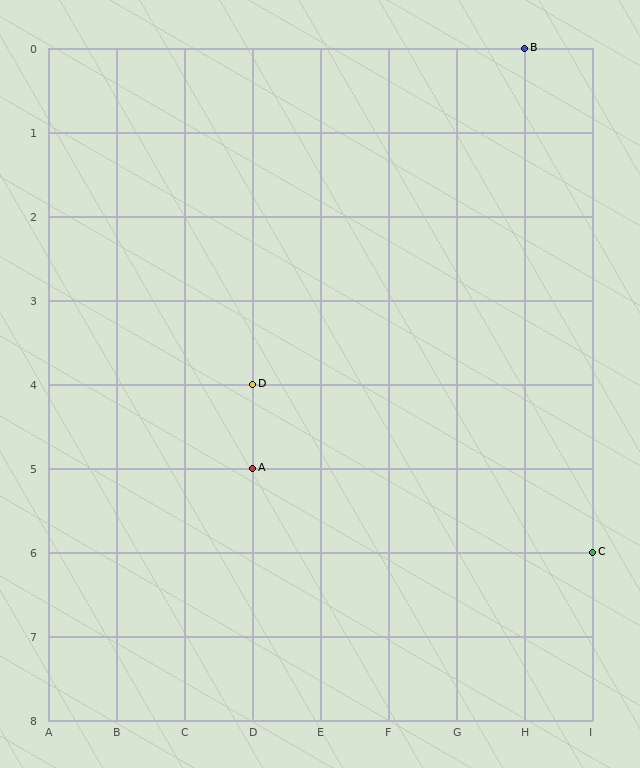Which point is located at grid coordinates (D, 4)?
Point D is at (D, 4).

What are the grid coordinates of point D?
Point D is at grid coordinates (D, 4).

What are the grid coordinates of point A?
Point A is at grid coordinates (D, 5).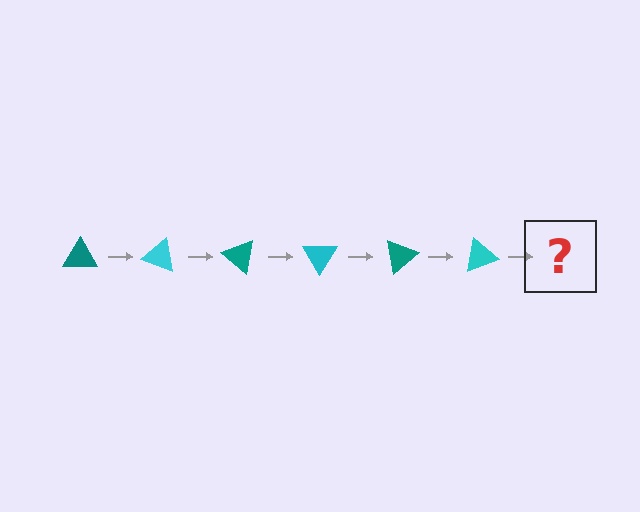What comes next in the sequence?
The next element should be a teal triangle, rotated 120 degrees from the start.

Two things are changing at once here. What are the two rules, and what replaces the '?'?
The two rules are that it rotates 20 degrees each step and the color cycles through teal and cyan. The '?' should be a teal triangle, rotated 120 degrees from the start.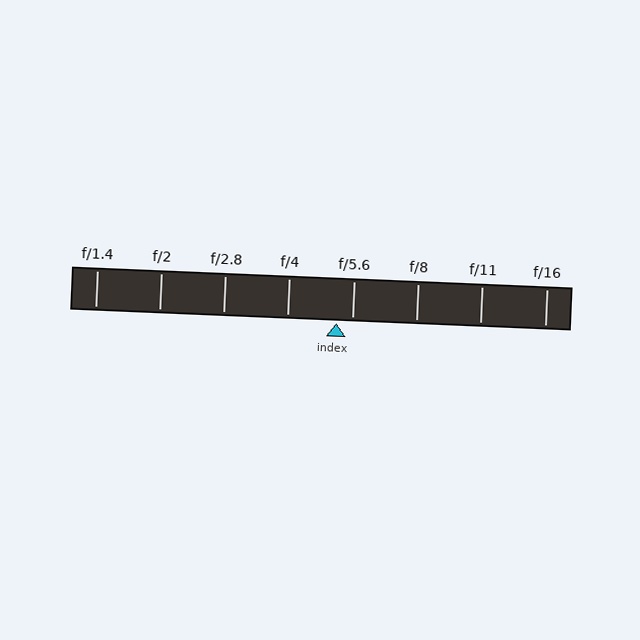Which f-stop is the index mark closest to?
The index mark is closest to f/5.6.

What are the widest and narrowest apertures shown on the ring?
The widest aperture shown is f/1.4 and the narrowest is f/16.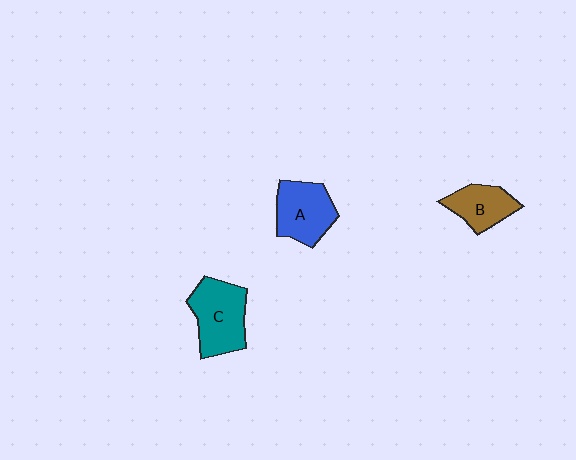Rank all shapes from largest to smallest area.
From largest to smallest: C (teal), A (blue), B (brown).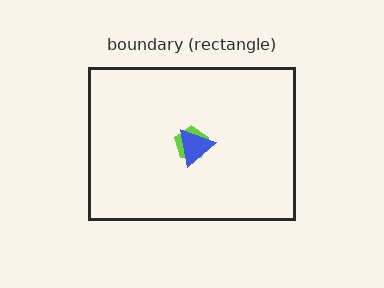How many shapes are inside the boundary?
2 inside, 0 outside.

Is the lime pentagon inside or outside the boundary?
Inside.